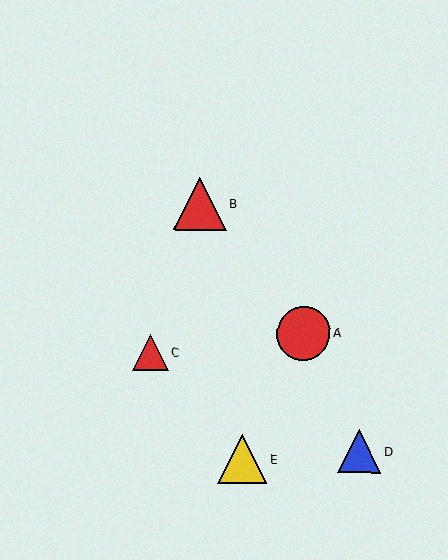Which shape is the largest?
The red circle (labeled A) is the largest.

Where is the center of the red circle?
The center of the red circle is at (303, 333).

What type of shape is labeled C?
Shape C is a red triangle.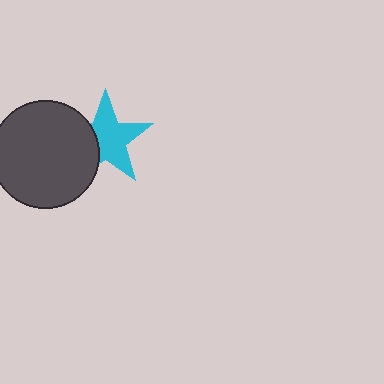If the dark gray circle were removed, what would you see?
You would see the complete cyan star.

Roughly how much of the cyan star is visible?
Most of it is visible (roughly 68%).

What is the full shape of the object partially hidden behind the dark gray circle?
The partially hidden object is a cyan star.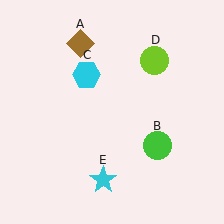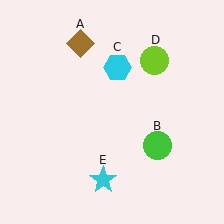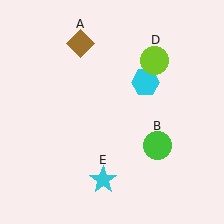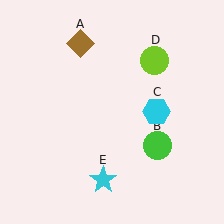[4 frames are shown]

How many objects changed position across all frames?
1 object changed position: cyan hexagon (object C).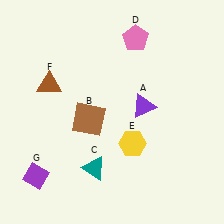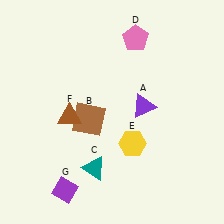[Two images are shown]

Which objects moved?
The objects that moved are: the brown triangle (F), the purple diamond (G).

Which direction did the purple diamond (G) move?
The purple diamond (G) moved right.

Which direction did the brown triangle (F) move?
The brown triangle (F) moved down.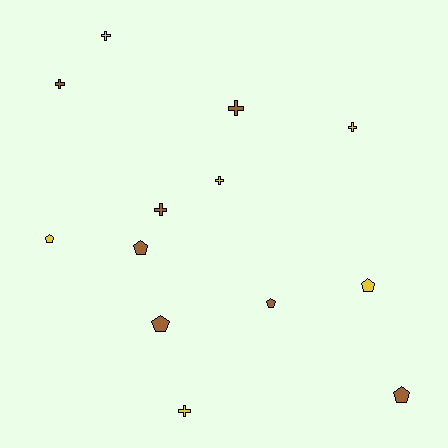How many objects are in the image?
There are 13 objects.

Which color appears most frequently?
Brown, with 7 objects.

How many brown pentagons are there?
There are 4 brown pentagons.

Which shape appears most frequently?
Cross, with 7 objects.